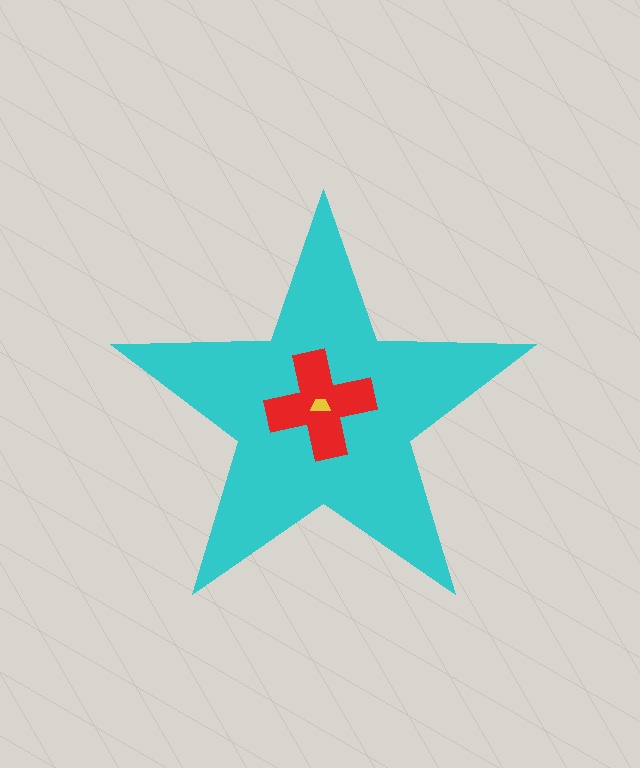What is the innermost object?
The yellow trapezoid.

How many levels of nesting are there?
3.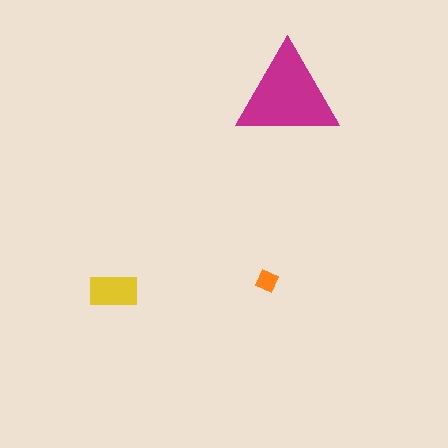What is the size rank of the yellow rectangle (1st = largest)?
2nd.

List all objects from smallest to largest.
The orange diamond, the yellow rectangle, the magenta triangle.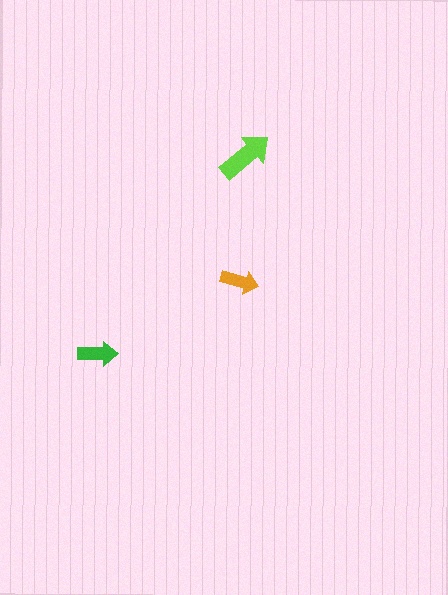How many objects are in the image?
There are 3 objects in the image.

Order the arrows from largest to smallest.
the lime one, the green one, the orange one.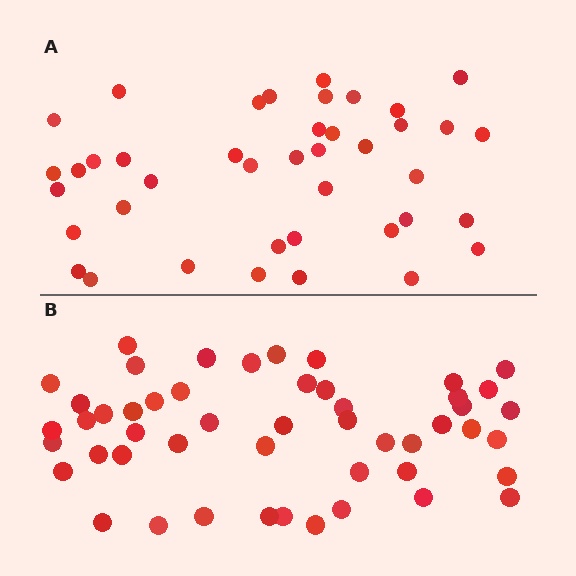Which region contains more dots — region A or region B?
Region B (the bottom region) has more dots.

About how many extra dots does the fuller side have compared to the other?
Region B has roughly 8 or so more dots than region A.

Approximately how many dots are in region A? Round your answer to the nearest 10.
About 40 dots. (The exact count is 41, which rounds to 40.)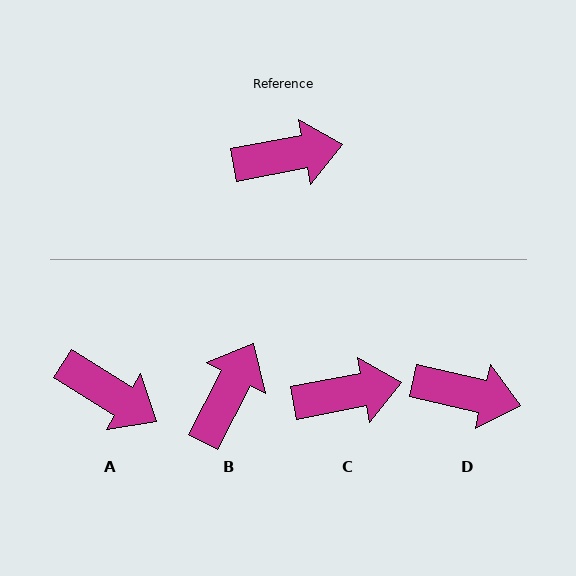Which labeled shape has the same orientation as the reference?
C.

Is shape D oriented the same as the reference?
No, it is off by about 24 degrees.